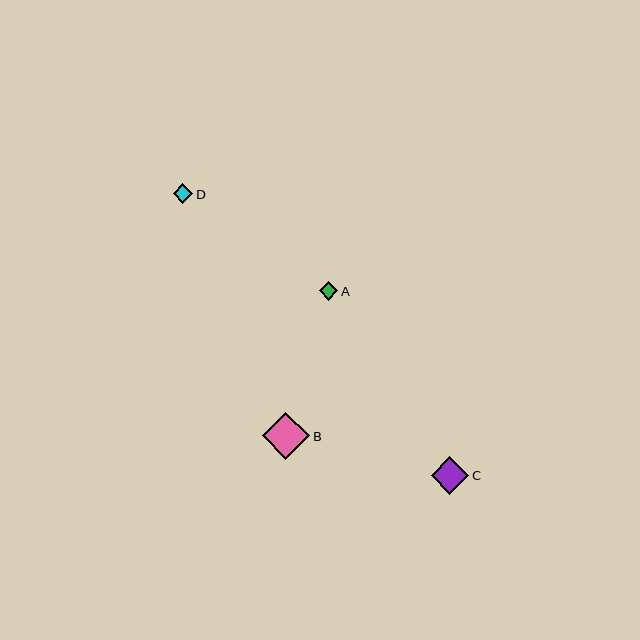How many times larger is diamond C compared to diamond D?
Diamond C is approximately 1.9 times the size of diamond D.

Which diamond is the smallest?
Diamond A is the smallest with a size of approximately 18 pixels.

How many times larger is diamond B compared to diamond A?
Diamond B is approximately 2.6 times the size of diamond A.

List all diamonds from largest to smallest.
From largest to smallest: B, C, D, A.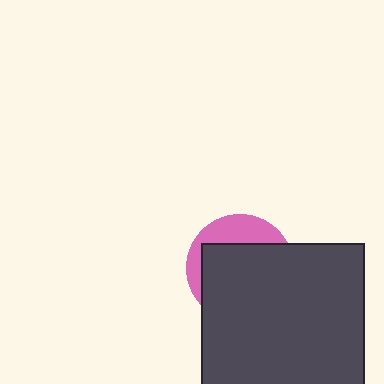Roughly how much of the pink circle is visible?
A small part of it is visible (roughly 30%).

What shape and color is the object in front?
The object in front is a dark gray rectangle.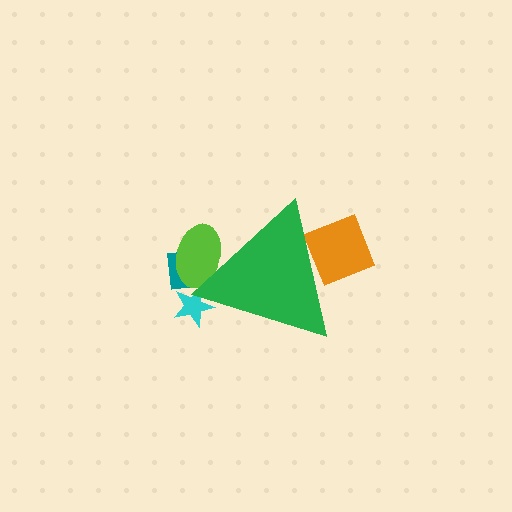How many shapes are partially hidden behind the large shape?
4 shapes are partially hidden.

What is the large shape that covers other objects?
A green triangle.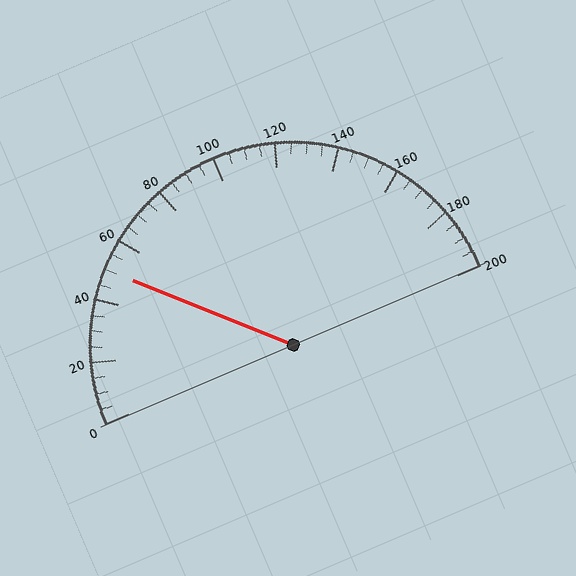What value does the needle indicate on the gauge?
The needle indicates approximately 50.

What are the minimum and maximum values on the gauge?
The gauge ranges from 0 to 200.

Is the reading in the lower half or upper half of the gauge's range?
The reading is in the lower half of the range (0 to 200).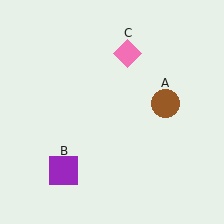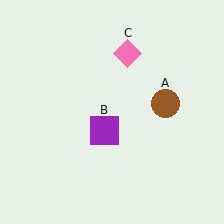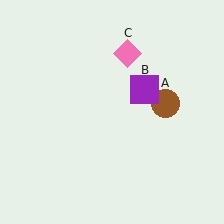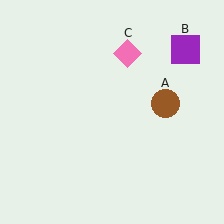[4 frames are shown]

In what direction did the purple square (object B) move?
The purple square (object B) moved up and to the right.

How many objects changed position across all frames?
1 object changed position: purple square (object B).